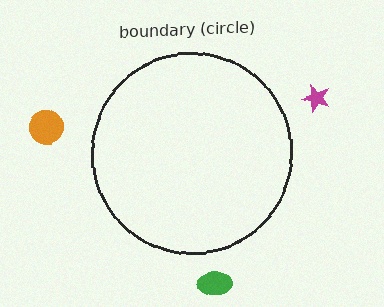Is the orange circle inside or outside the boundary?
Outside.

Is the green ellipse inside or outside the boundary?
Outside.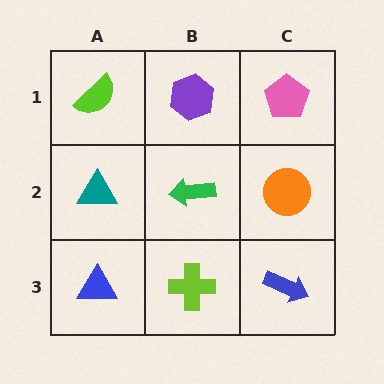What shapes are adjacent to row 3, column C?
An orange circle (row 2, column C), a lime cross (row 3, column B).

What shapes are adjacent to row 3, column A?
A teal triangle (row 2, column A), a lime cross (row 3, column B).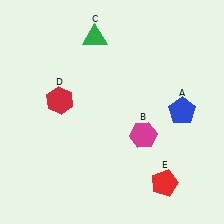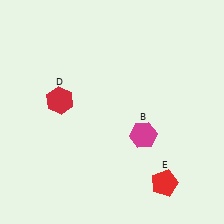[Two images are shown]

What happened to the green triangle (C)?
The green triangle (C) was removed in Image 2. It was in the top-left area of Image 1.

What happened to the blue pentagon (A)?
The blue pentagon (A) was removed in Image 2. It was in the top-right area of Image 1.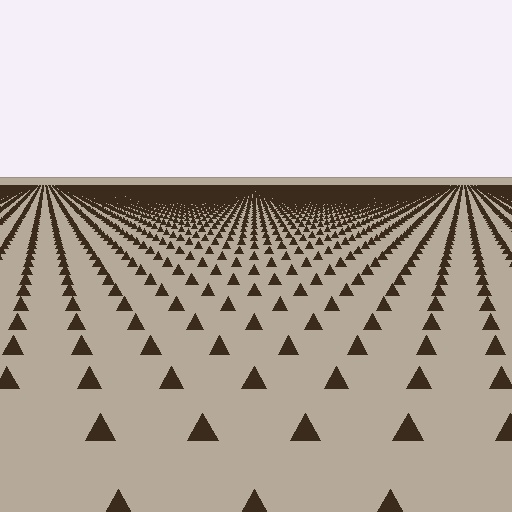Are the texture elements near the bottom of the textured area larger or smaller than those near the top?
Larger. Near the bottom, elements are closer to the viewer and appear at a bigger on-screen size.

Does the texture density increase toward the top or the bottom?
Density increases toward the top.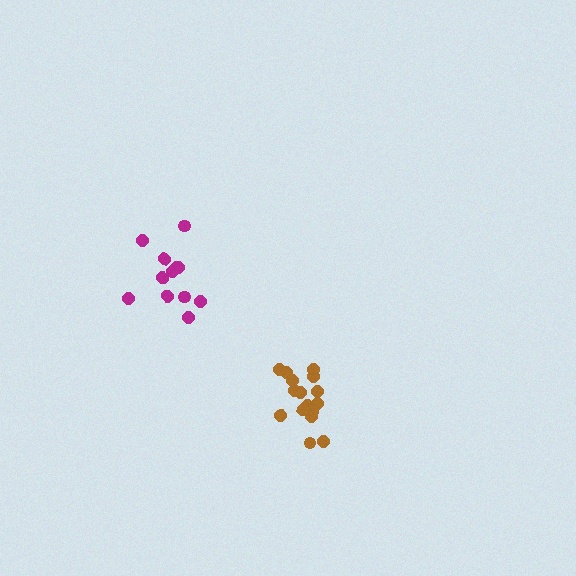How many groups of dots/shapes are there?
There are 2 groups.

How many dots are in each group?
Group 1: 12 dots, Group 2: 16 dots (28 total).